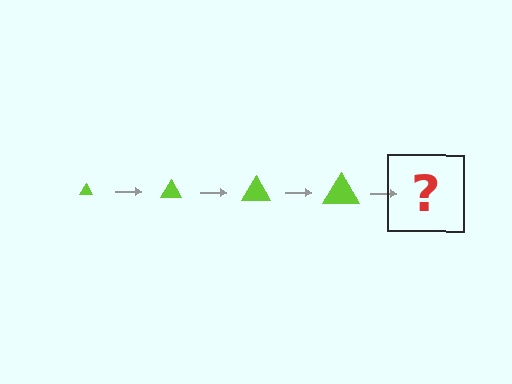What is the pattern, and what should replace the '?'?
The pattern is that the triangle gets progressively larger each step. The '?' should be a lime triangle, larger than the previous one.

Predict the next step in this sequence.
The next step is a lime triangle, larger than the previous one.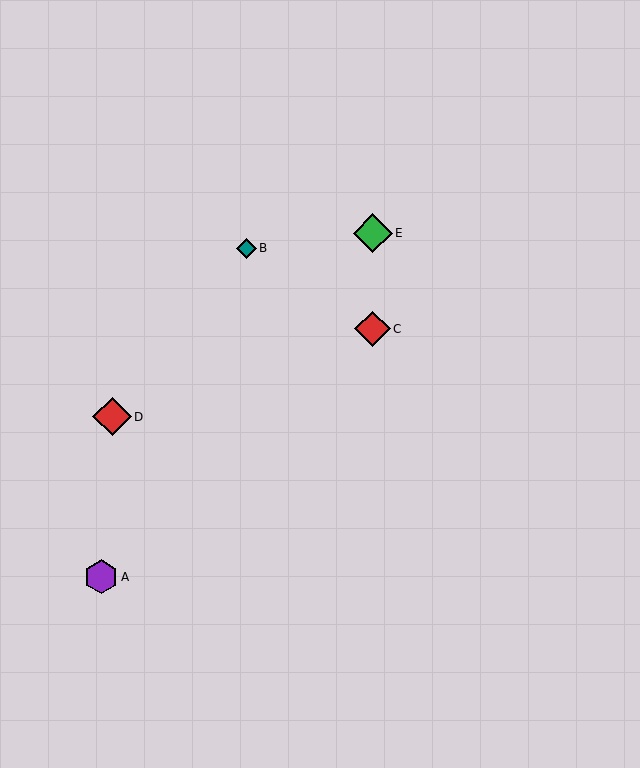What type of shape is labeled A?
Shape A is a purple hexagon.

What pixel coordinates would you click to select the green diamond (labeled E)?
Click at (373, 233) to select the green diamond E.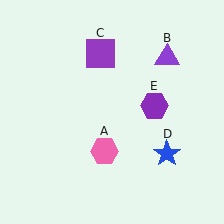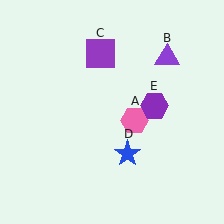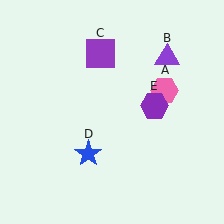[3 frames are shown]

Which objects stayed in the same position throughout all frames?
Purple triangle (object B) and purple square (object C) and purple hexagon (object E) remained stationary.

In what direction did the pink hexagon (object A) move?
The pink hexagon (object A) moved up and to the right.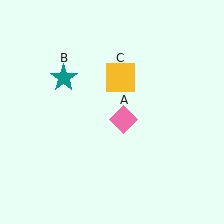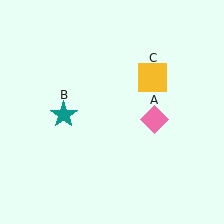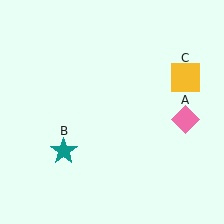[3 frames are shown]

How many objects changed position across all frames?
3 objects changed position: pink diamond (object A), teal star (object B), yellow square (object C).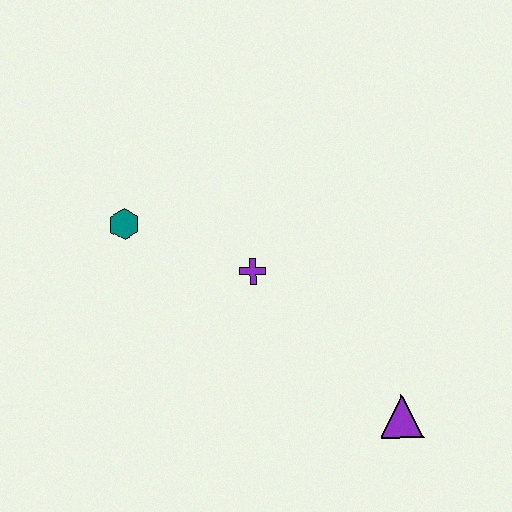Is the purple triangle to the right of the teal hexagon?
Yes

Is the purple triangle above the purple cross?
No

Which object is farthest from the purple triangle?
The teal hexagon is farthest from the purple triangle.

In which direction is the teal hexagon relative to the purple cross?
The teal hexagon is to the left of the purple cross.